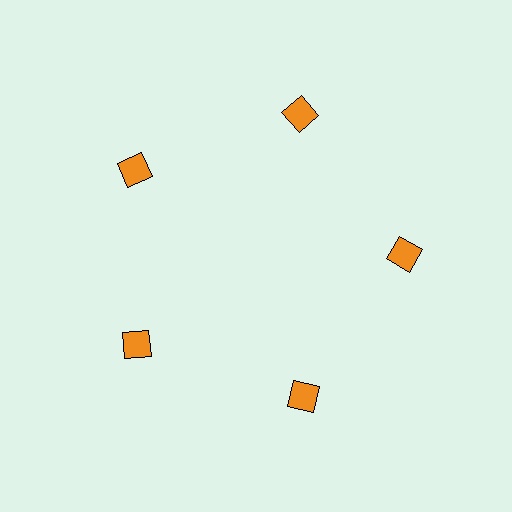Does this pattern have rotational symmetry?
Yes, this pattern has 5-fold rotational symmetry. It looks the same after rotating 72 degrees around the center.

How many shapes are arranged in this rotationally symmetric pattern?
There are 5 shapes, arranged in 5 groups of 1.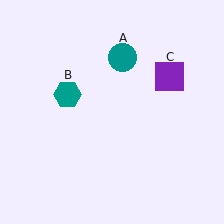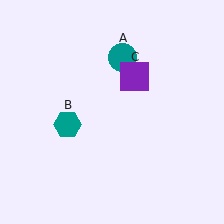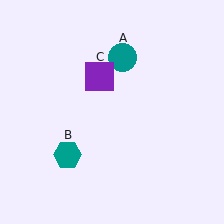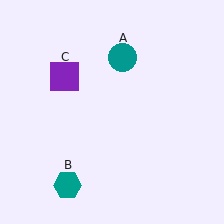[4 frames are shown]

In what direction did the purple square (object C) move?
The purple square (object C) moved left.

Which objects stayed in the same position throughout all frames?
Teal circle (object A) remained stationary.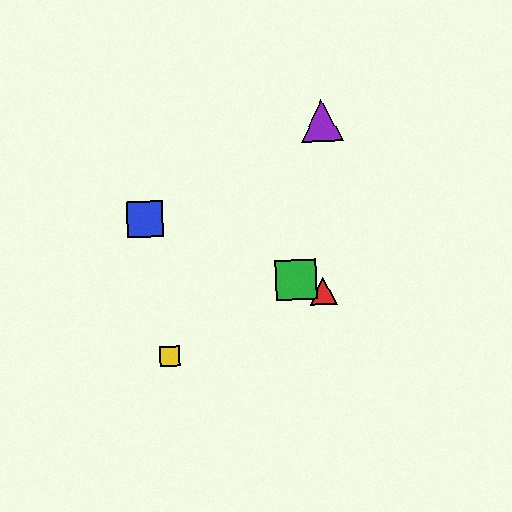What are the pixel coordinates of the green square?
The green square is at (296, 280).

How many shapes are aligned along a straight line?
3 shapes (the red triangle, the blue square, the green square) are aligned along a straight line.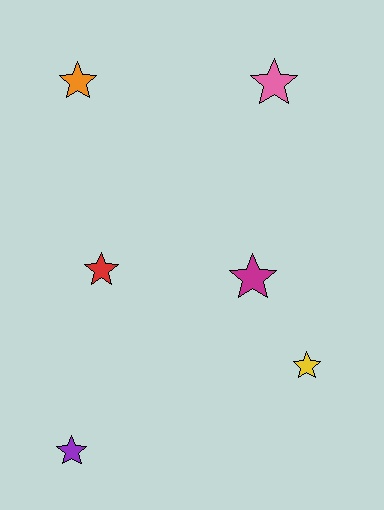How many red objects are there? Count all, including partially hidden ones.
There is 1 red object.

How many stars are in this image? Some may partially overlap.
There are 6 stars.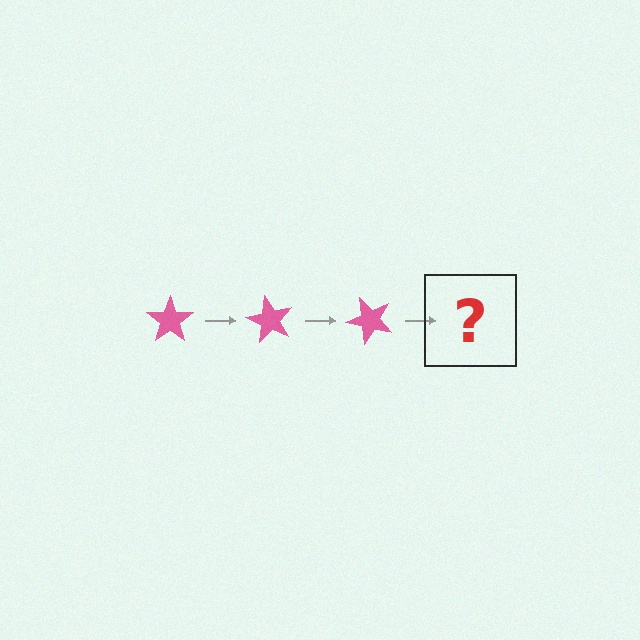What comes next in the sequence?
The next element should be a pink star rotated 180 degrees.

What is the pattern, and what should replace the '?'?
The pattern is that the star rotates 60 degrees each step. The '?' should be a pink star rotated 180 degrees.